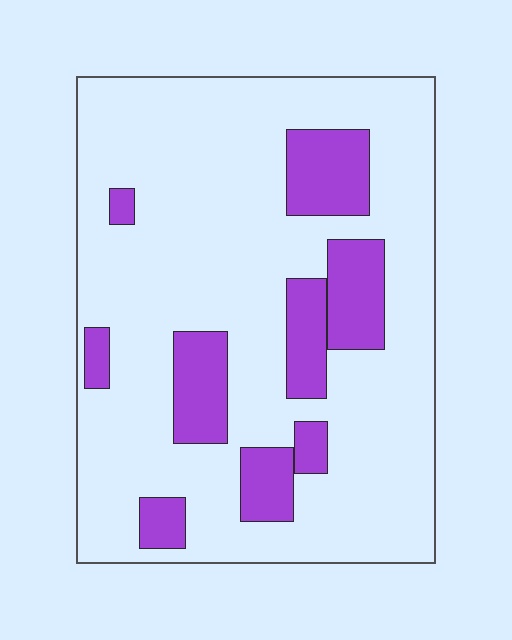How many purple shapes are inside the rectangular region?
9.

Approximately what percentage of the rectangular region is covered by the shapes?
Approximately 20%.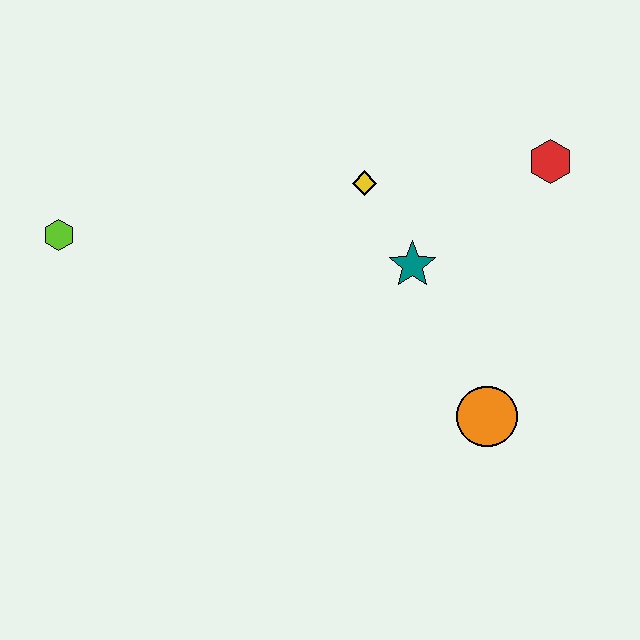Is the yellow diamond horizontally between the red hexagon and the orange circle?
No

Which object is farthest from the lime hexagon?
The red hexagon is farthest from the lime hexagon.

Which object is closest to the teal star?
The yellow diamond is closest to the teal star.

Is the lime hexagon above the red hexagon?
No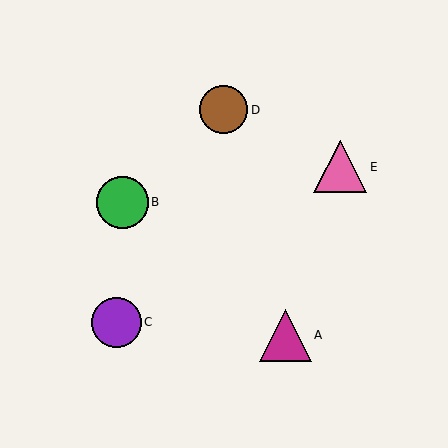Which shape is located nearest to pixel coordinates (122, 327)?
The purple circle (labeled C) at (116, 322) is nearest to that location.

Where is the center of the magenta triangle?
The center of the magenta triangle is at (285, 335).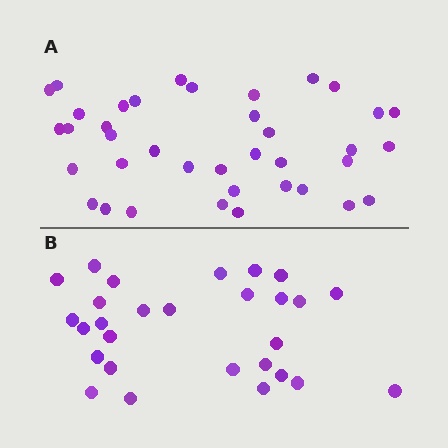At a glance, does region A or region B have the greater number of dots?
Region A (the top region) has more dots.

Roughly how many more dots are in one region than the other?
Region A has roughly 10 or so more dots than region B.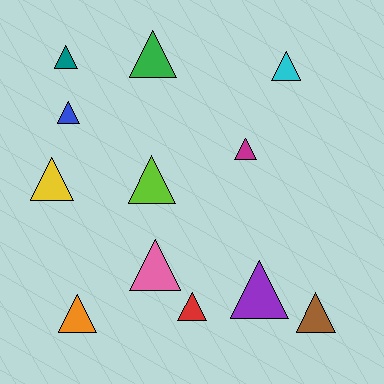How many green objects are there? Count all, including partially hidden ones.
There is 1 green object.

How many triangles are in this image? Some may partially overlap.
There are 12 triangles.